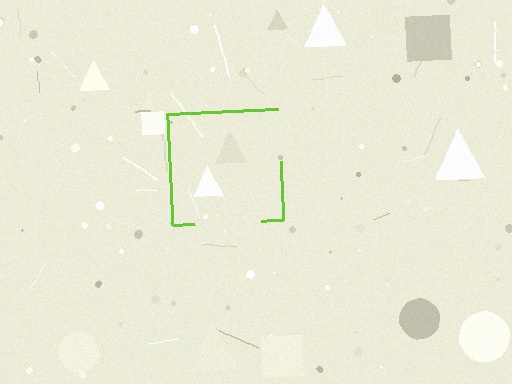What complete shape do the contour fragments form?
The contour fragments form a square.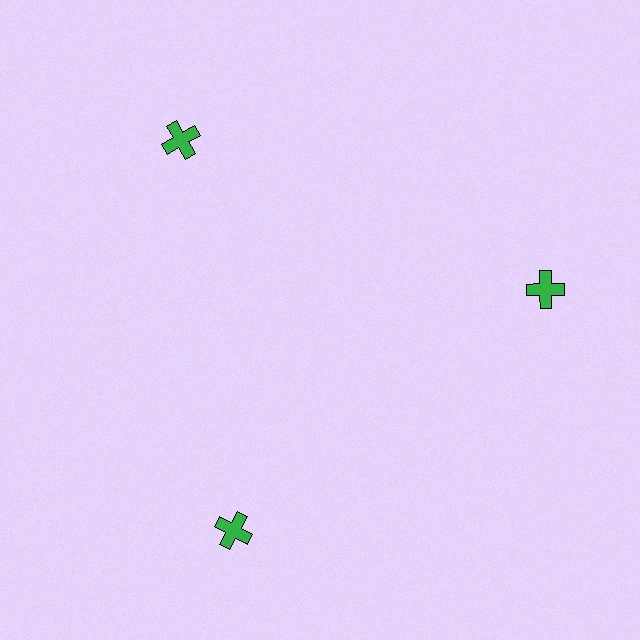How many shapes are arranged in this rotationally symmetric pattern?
There are 3 shapes, arranged in 3 groups of 1.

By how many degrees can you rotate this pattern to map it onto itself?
The pattern maps onto itself every 120 degrees of rotation.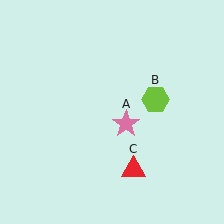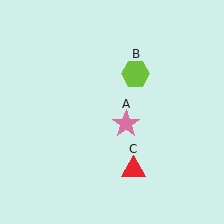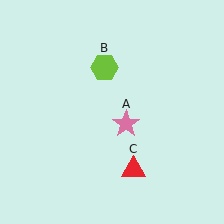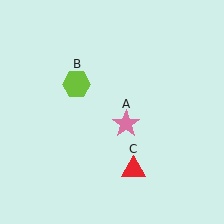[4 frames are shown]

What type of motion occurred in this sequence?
The lime hexagon (object B) rotated counterclockwise around the center of the scene.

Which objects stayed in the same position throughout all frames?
Pink star (object A) and red triangle (object C) remained stationary.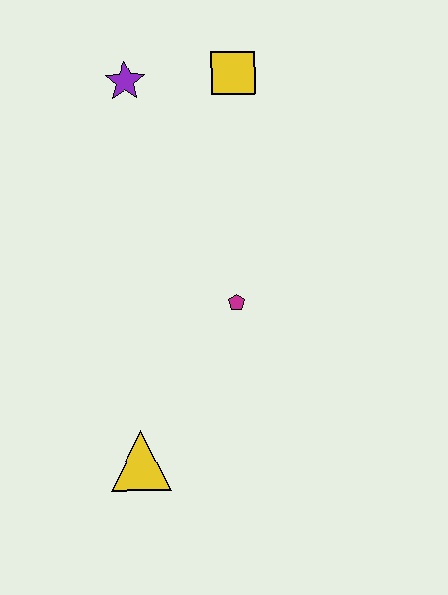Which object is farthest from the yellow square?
The yellow triangle is farthest from the yellow square.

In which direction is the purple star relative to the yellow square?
The purple star is to the left of the yellow square.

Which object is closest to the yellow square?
The purple star is closest to the yellow square.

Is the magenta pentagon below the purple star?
Yes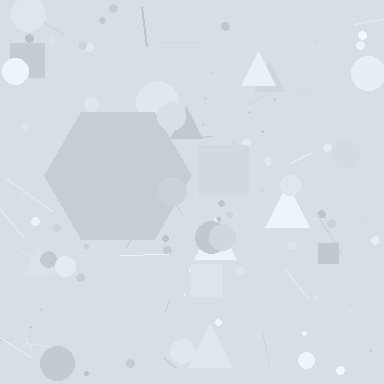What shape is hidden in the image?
A hexagon is hidden in the image.